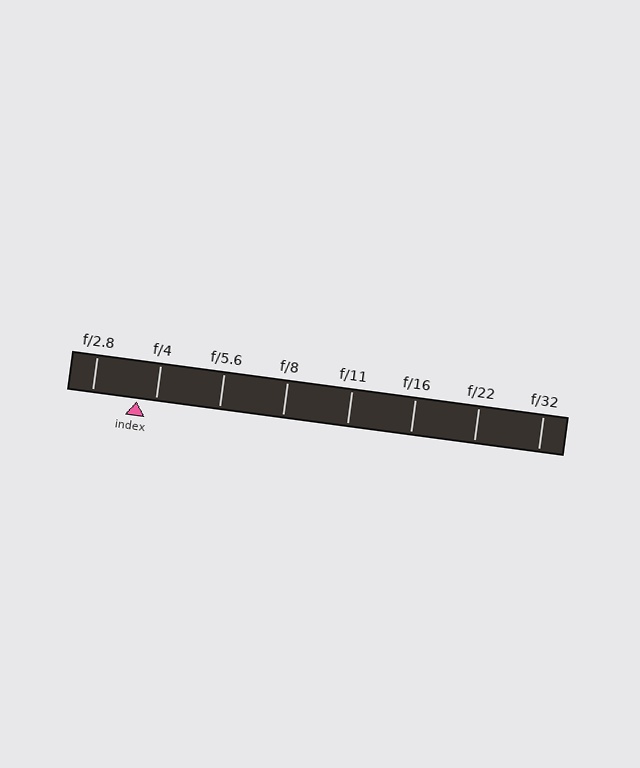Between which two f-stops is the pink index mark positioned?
The index mark is between f/2.8 and f/4.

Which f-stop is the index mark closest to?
The index mark is closest to f/4.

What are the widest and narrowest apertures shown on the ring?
The widest aperture shown is f/2.8 and the narrowest is f/32.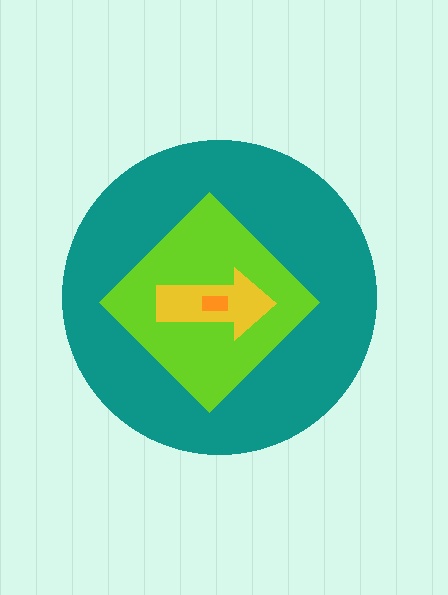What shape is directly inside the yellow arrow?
The orange rectangle.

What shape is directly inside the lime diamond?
The yellow arrow.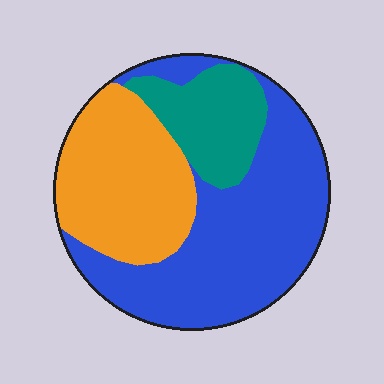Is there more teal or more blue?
Blue.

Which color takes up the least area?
Teal, at roughly 15%.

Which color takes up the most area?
Blue, at roughly 50%.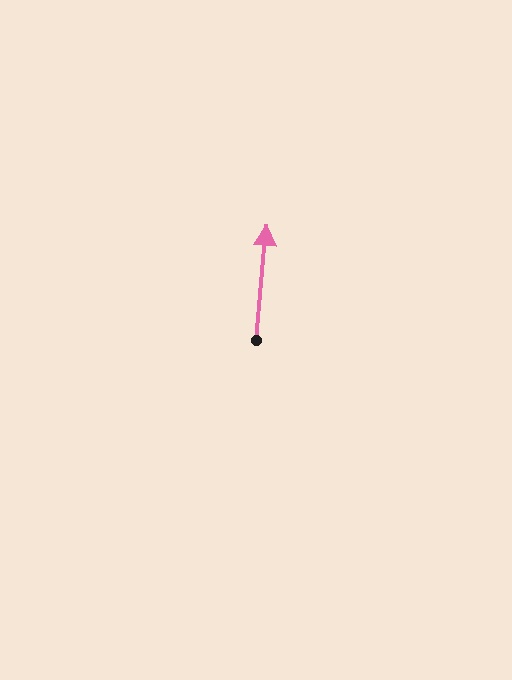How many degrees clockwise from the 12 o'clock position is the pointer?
Approximately 5 degrees.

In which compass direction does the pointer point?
North.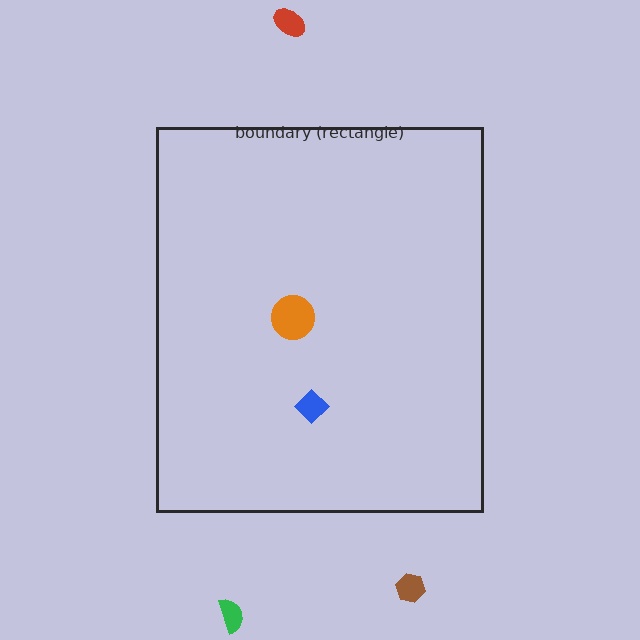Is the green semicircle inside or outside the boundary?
Outside.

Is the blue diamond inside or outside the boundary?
Inside.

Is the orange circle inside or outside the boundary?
Inside.